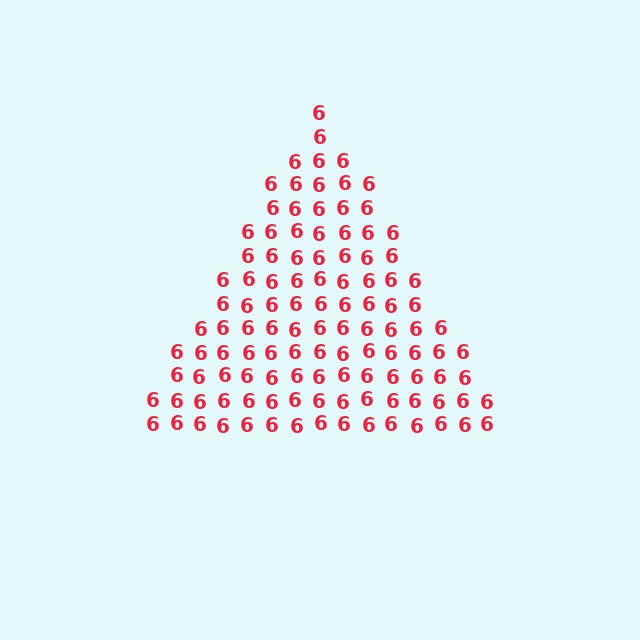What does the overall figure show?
The overall figure shows a triangle.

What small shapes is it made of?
It is made of small digit 6's.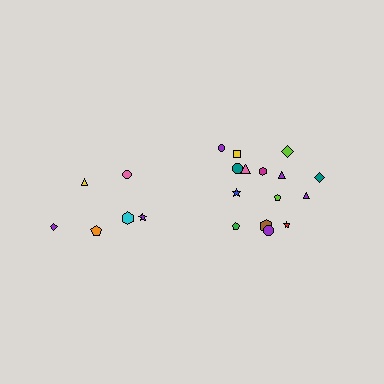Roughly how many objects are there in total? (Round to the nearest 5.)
Roughly 20 objects in total.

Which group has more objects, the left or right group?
The right group.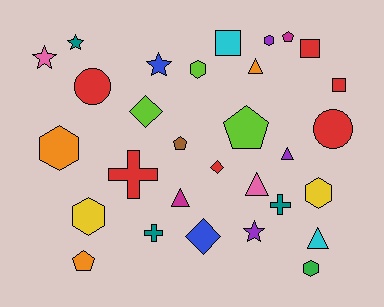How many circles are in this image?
There are 2 circles.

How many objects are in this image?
There are 30 objects.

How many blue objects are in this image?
There are 2 blue objects.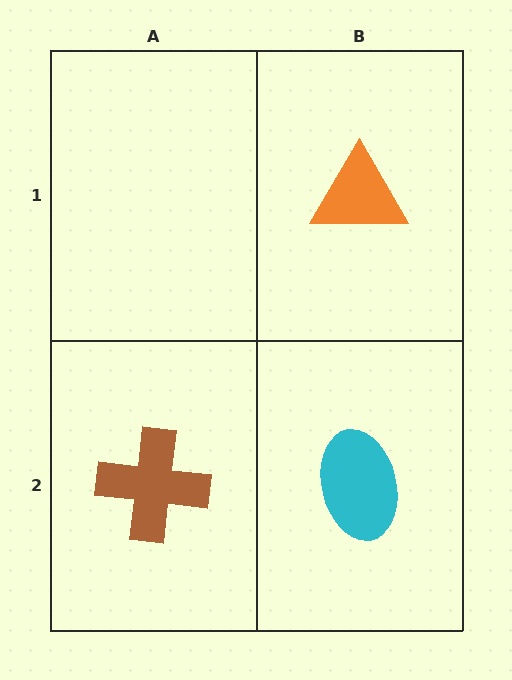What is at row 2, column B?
A cyan ellipse.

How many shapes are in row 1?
1 shape.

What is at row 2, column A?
A brown cross.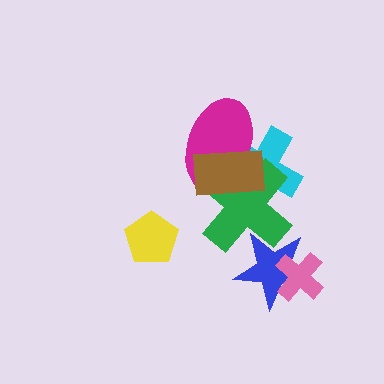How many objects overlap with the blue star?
2 objects overlap with the blue star.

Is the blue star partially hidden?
Yes, it is partially covered by another shape.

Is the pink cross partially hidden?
No, no other shape covers it.